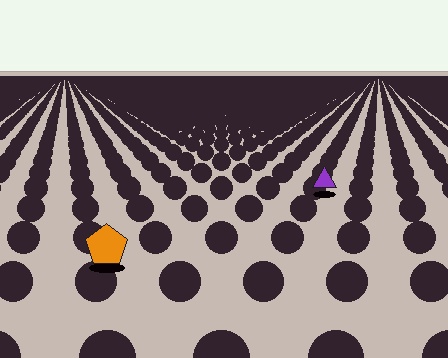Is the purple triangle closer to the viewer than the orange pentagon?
No. The orange pentagon is closer — you can tell from the texture gradient: the ground texture is coarser near it.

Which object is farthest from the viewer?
The purple triangle is farthest from the viewer. It appears smaller and the ground texture around it is denser.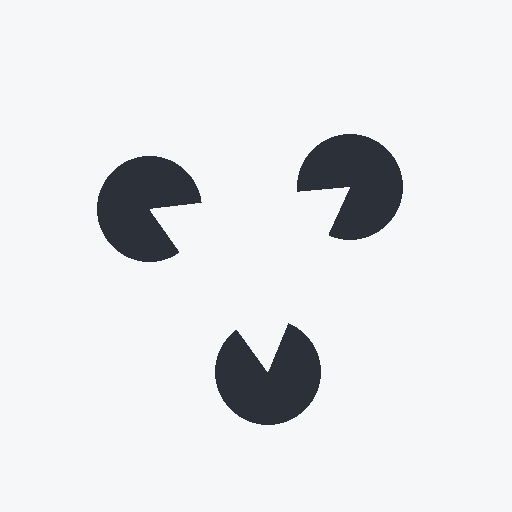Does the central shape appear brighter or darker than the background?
It typically appears slightly brighter than the background, even though no actual brightness change is drawn.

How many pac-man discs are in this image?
There are 3 — one at each vertex of the illusory triangle.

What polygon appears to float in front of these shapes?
An illusory triangle — its edges are inferred from the aligned wedge cuts in the pac-man discs, not physically drawn.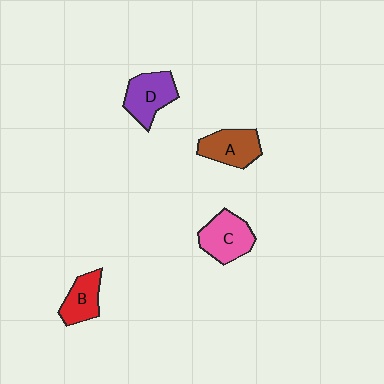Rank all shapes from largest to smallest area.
From largest to smallest: C (pink), D (purple), A (brown), B (red).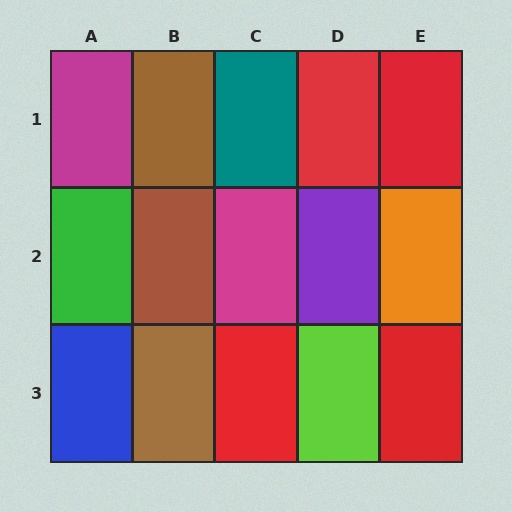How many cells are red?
4 cells are red.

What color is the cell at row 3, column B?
Brown.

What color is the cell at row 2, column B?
Brown.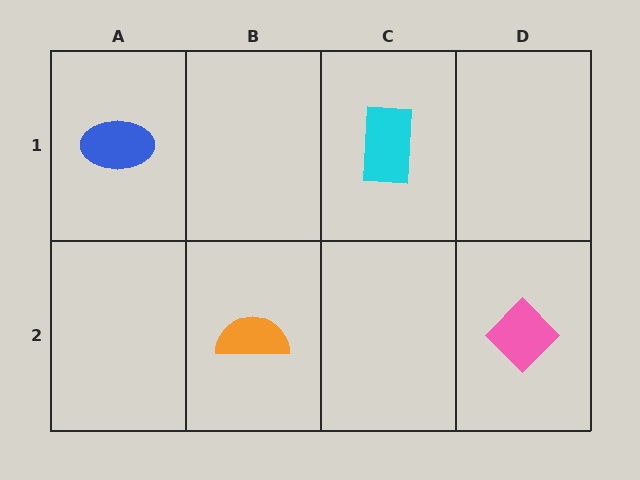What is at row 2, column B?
An orange semicircle.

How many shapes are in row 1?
2 shapes.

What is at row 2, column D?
A pink diamond.